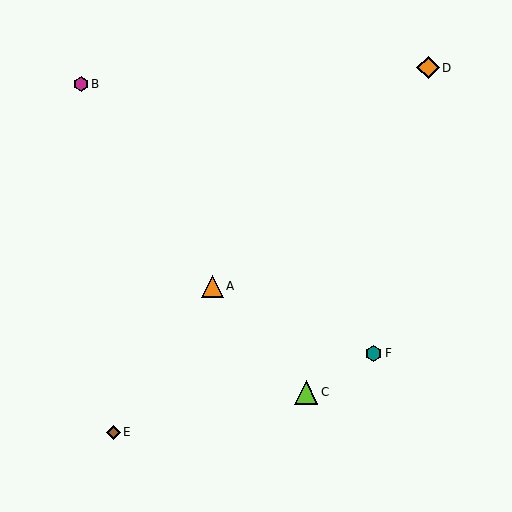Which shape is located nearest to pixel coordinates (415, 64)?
The orange diamond (labeled D) at (428, 68) is nearest to that location.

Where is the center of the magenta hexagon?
The center of the magenta hexagon is at (81, 84).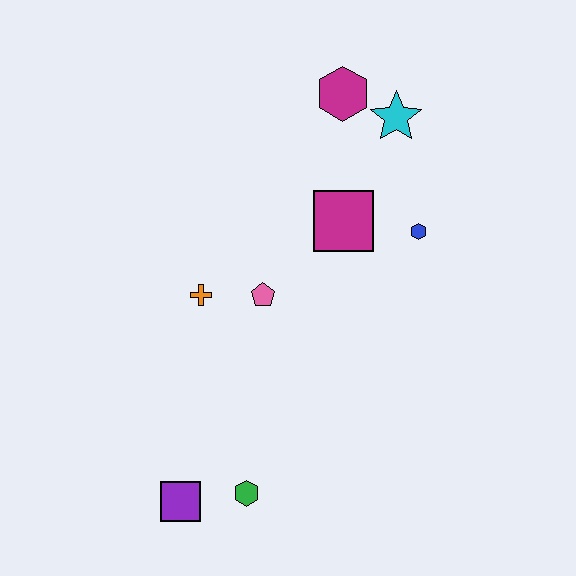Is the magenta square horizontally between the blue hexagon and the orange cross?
Yes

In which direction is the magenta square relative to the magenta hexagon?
The magenta square is below the magenta hexagon.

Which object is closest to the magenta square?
The blue hexagon is closest to the magenta square.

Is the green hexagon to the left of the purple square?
No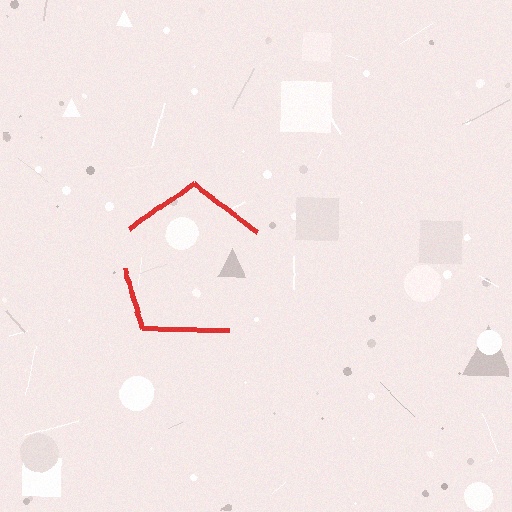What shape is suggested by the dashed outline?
The dashed outline suggests a pentagon.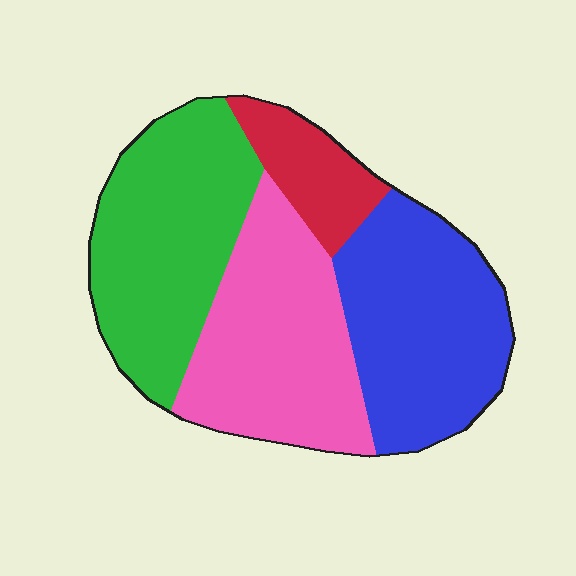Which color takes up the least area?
Red, at roughly 10%.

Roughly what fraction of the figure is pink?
Pink takes up between a quarter and a half of the figure.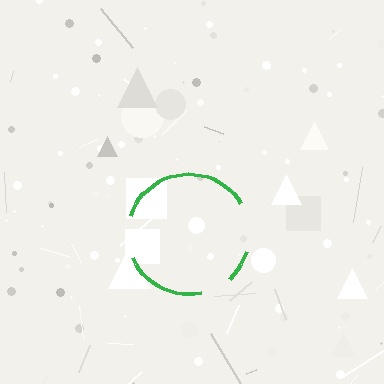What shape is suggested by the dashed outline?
The dashed outline suggests a circle.